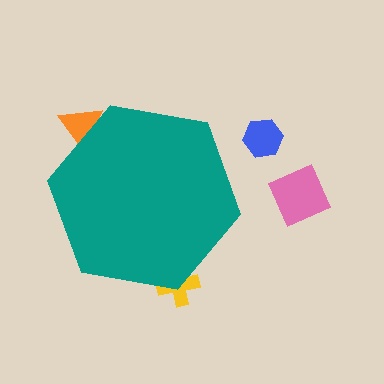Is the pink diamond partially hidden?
No, the pink diamond is fully visible.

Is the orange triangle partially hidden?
Yes, the orange triangle is partially hidden behind the teal hexagon.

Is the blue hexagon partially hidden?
No, the blue hexagon is fully visible.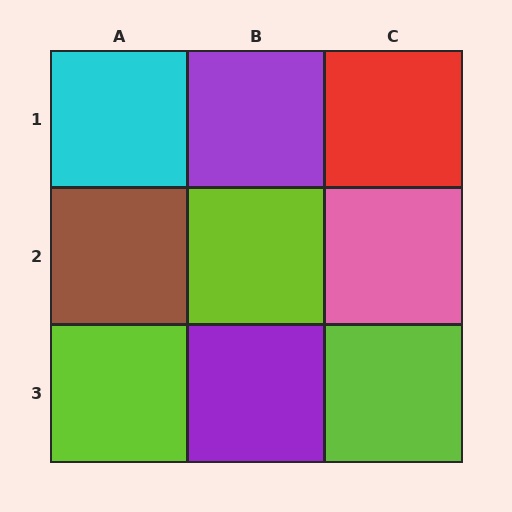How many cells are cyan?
1 cell is cyan.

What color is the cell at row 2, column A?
Brown.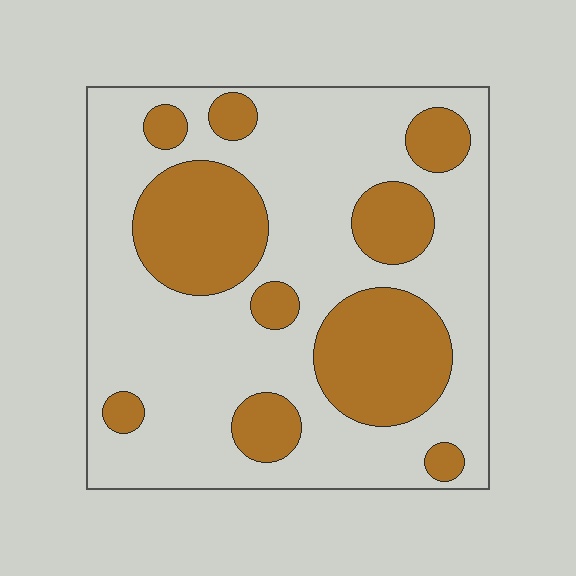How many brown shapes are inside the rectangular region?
10.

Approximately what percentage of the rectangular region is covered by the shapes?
Approximately 30%.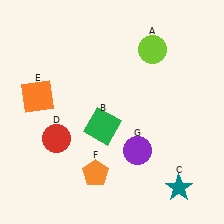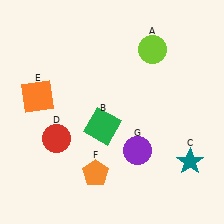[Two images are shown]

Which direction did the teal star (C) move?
The teal star (C) moved up.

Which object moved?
The teal star (C) moved up.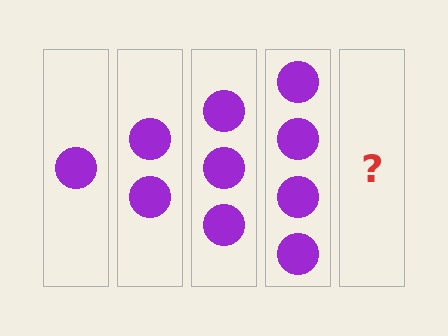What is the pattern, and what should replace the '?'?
The pattern is that each step adds one more circle. The '?' should be 5 circles.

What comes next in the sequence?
The next element should be 5 circles.